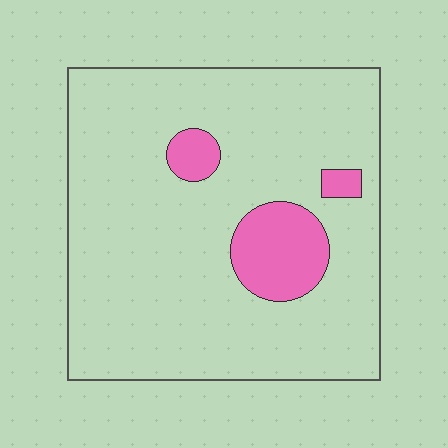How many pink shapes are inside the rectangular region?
3.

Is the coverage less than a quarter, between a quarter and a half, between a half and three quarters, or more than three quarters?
Less than a quarter.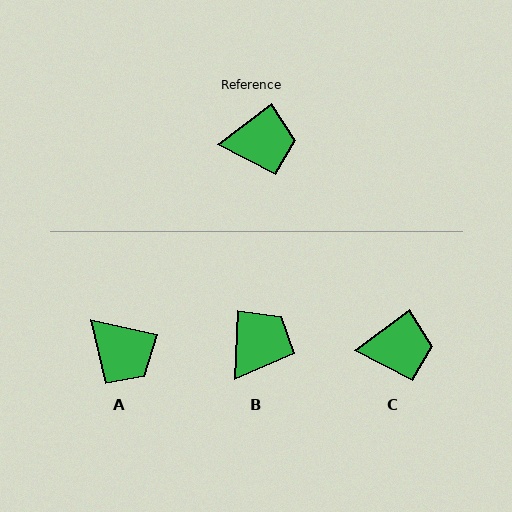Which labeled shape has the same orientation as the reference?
C.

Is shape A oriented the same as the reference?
No, it is off by about 49 degrees.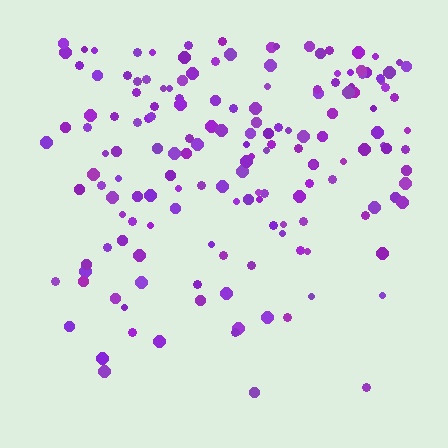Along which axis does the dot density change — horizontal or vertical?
Vertical.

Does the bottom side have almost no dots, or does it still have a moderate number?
Still a moderate number, just noticeably fewer than the top.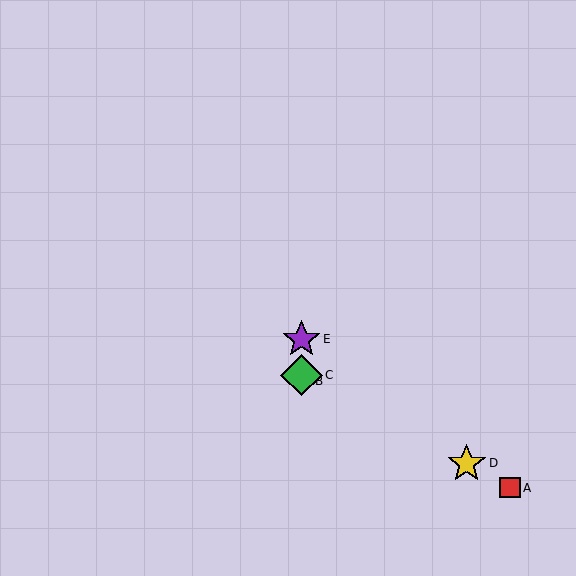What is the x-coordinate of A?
Object A is at x≈510.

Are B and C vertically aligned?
Yes, both are at x≈301.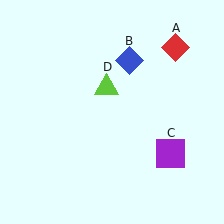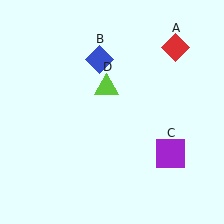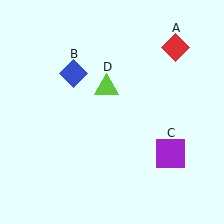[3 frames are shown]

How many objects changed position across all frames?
1 object changed position: blue diamond (object B).